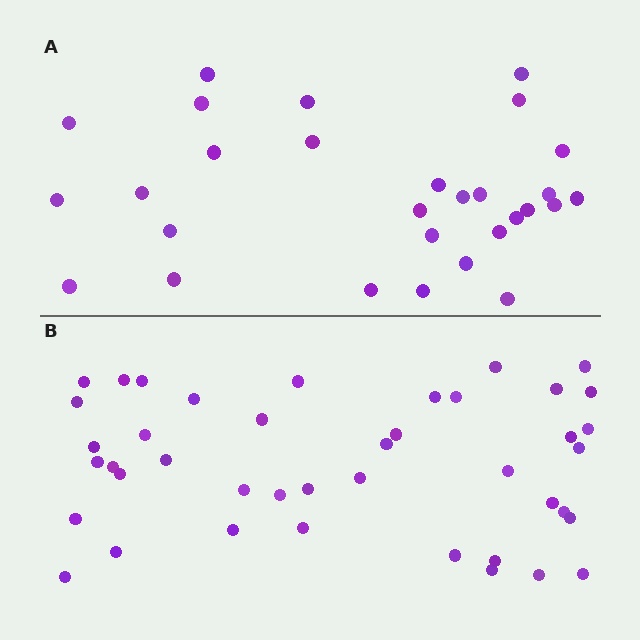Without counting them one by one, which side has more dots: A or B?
Region B (the bottom region) has more dots.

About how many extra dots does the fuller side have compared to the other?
Region B has approximately 15 more dots than region A.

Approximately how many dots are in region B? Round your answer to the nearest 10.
About 40 dots. (The exact count is 42, which rounds to 40.)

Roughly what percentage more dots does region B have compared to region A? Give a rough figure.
About 45% more.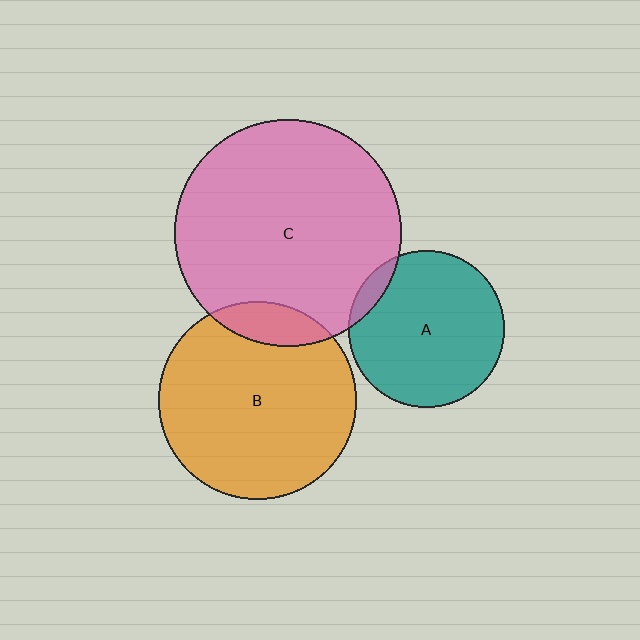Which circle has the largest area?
Circle C (pink).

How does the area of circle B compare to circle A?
Approximately 1.6 times.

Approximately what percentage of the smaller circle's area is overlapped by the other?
Approximately 5%.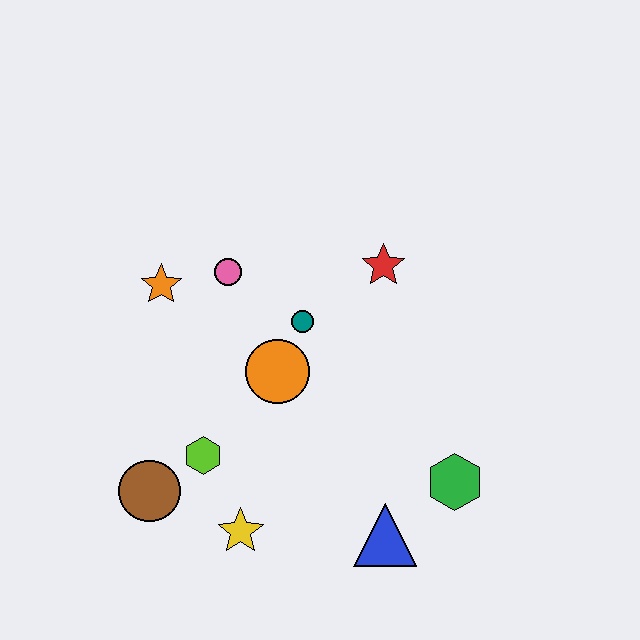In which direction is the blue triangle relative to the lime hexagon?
The blue triangle is to the right of the lime hexagon.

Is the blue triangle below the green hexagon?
Yes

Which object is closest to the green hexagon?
The blue triangle is closest to the green hexagon.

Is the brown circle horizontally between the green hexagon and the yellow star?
No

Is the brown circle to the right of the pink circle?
No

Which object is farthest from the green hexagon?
The orange star is farthest from the green hexagon.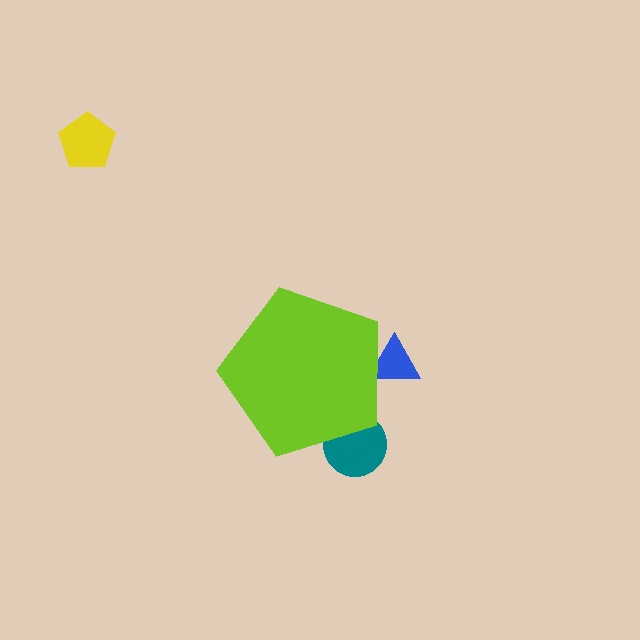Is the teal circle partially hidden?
Yes, the teal circle is partially hidden behind the lime pentagon.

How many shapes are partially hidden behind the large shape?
2 shapes are partially hidden.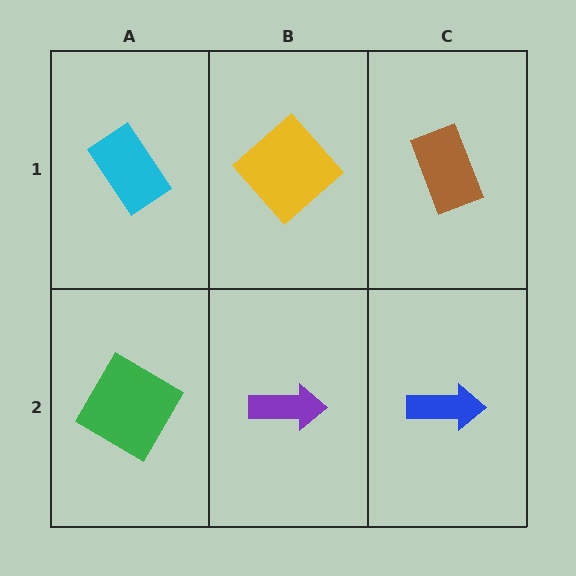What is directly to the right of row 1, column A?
A yellow diamond.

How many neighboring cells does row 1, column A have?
2.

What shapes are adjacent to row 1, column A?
A green diamond (row 2, column A), a yellow diamond (row 1, column B).